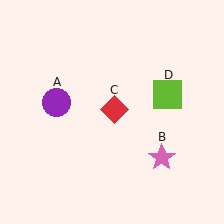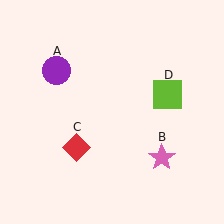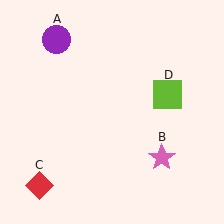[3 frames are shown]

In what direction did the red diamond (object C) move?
The red diamond (object C) moved down and to the left.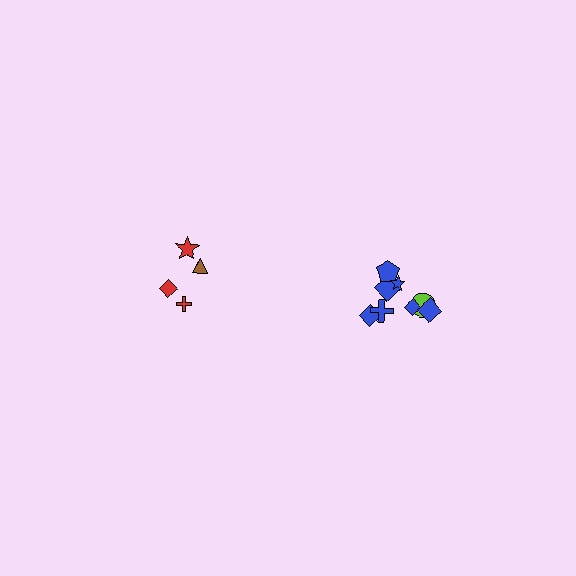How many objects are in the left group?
There are 4 objects.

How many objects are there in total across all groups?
There are 12 objects.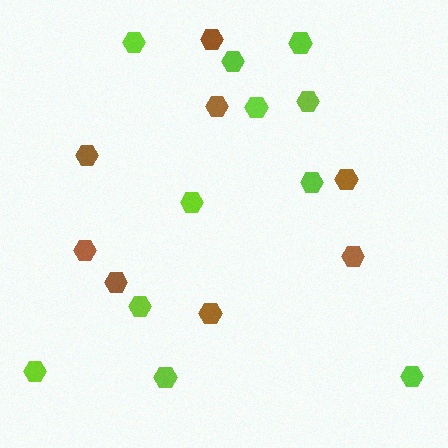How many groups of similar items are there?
There are 2 groups: one group of brown hexagons (8) and one group of lime hexagons (11).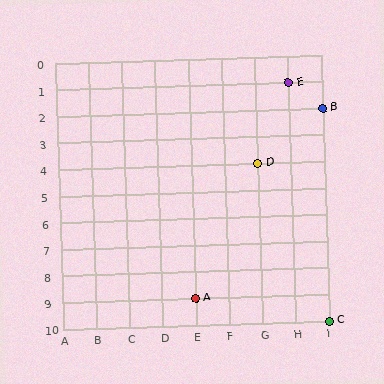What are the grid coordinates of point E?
Point E is at grid coordinates (H, 1).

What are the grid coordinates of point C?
Point C is at grid coordinates (I, 10).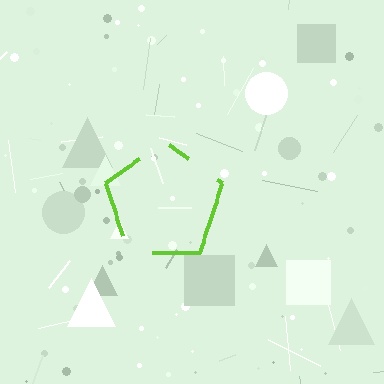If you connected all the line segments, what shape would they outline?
They would outline a pentagon.